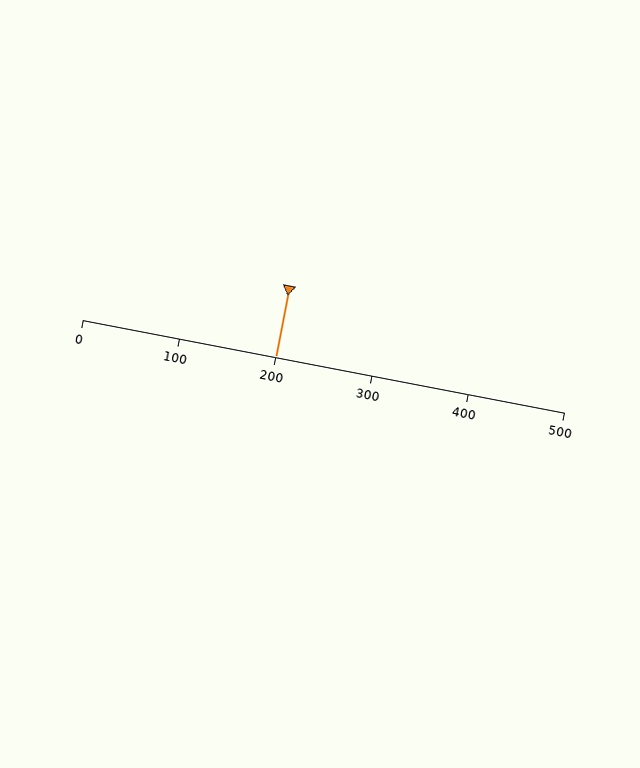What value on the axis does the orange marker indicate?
The marker indicates approximately 200.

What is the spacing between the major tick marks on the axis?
The major ticks are spaced 100 apart.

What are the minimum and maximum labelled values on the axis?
The axis runs from 0 to 500.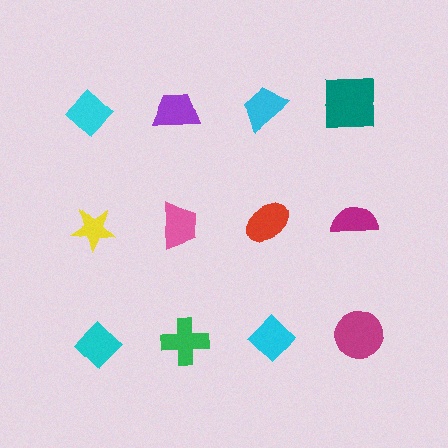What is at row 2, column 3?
A red ellipse.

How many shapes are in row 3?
4 shapes.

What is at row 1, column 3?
A cyan trapezoid.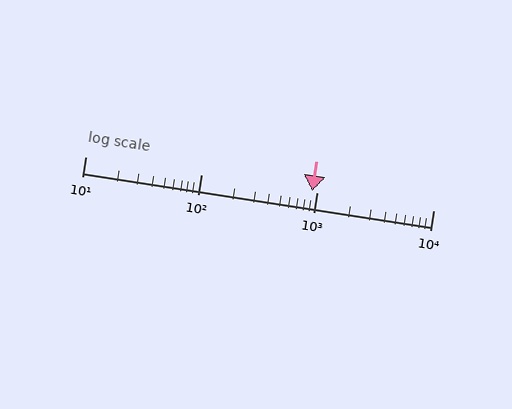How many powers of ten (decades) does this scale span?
The scale spans 3 decades, from 10 to 10000.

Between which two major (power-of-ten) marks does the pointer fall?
The pointer is between 100 and 1000.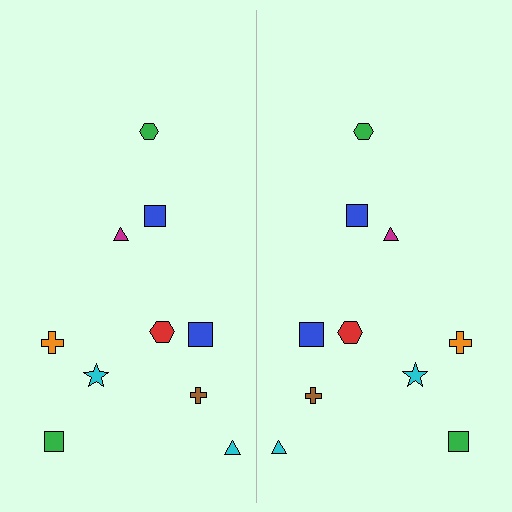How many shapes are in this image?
There are 20 shapes in this image.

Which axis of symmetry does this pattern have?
The pattern has a vertical axis of symmetry running through the center of the image.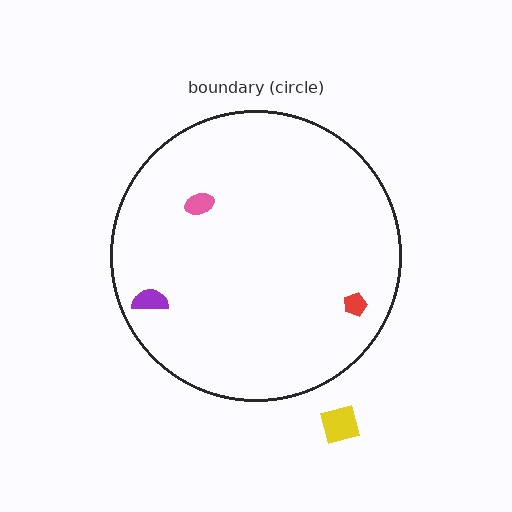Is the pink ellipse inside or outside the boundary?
Inside.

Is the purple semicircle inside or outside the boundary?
Inside.